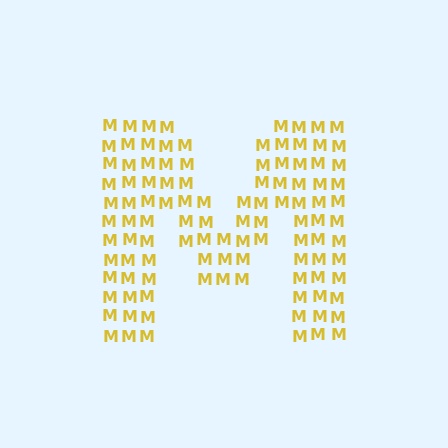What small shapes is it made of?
It is made of small letter M's.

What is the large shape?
The large shape is the letter M.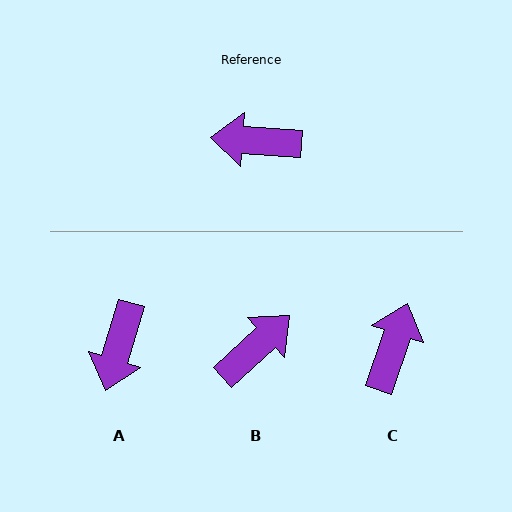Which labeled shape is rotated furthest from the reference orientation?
B, about 133 degrees away.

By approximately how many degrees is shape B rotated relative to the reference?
Approximately 133 degrees clockwise.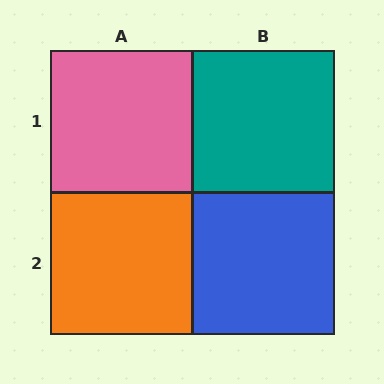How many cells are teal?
1 cell is teal.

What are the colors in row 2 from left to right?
Orange, blue.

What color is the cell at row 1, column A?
Pink.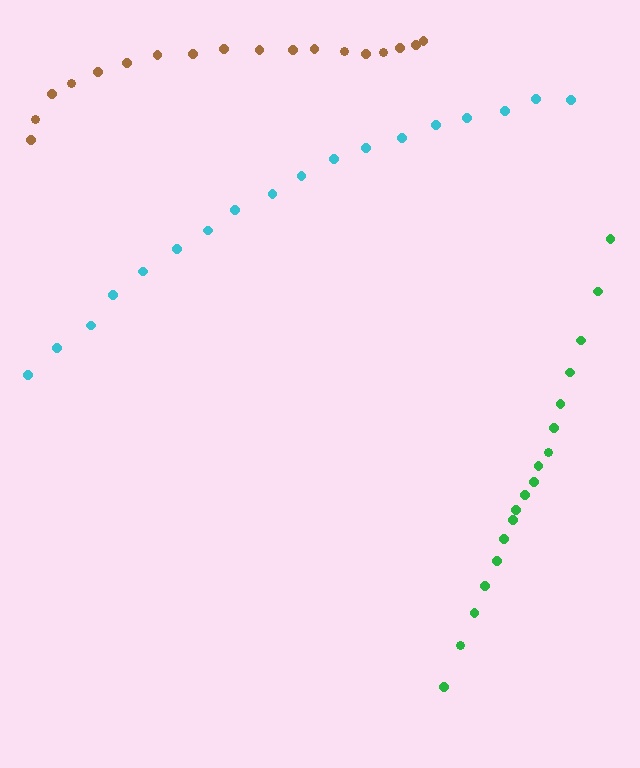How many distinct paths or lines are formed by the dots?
There are 3 distinct paths.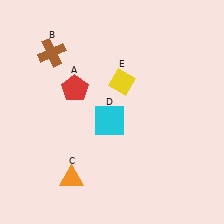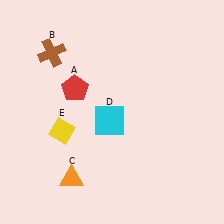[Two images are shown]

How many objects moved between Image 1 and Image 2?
1 object moved between the two images.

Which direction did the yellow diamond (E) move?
The yellow diamond (E) moved left.